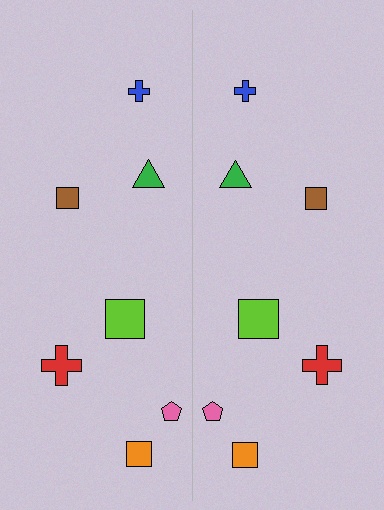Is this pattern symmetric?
Yes, this pattern has bilateral (reflection) symmetry.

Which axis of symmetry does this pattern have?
The pattern has a vertical axis of symmetry running through the center of the image.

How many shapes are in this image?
There are 14 shapes in this image.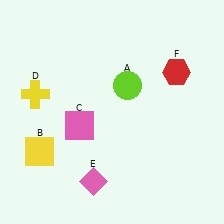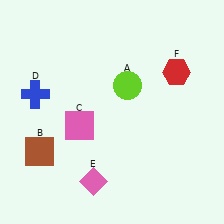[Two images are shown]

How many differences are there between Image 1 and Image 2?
There are 2 differences between the two images.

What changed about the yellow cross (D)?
In Image 1, D is yellow. In Image 2, it changed to blue.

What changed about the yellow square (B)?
In Image 1, B is yellow. In Image 2, it changed to brown.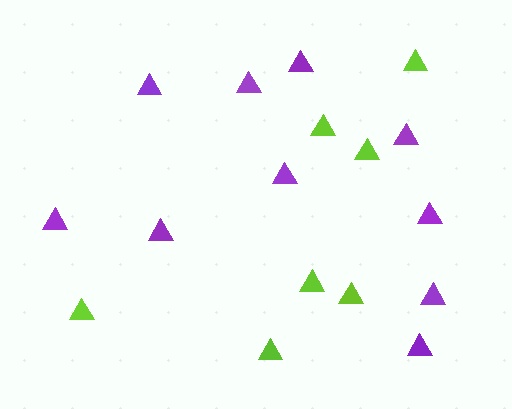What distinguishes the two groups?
There are 2 groups: one group of lime triangles (7) and one group of purple triangles (10).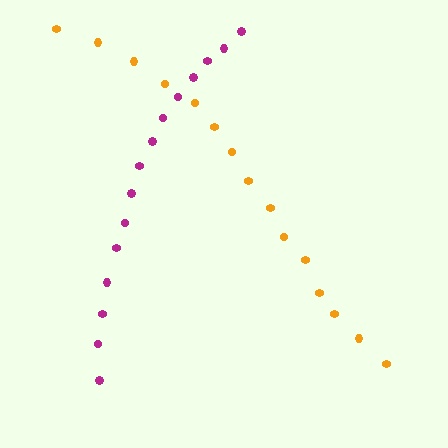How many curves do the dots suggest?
There are 2 distinct paths.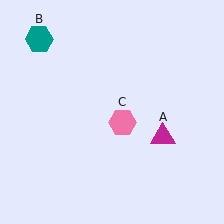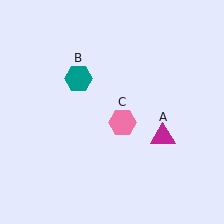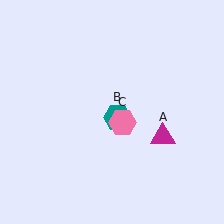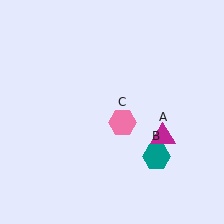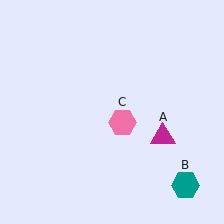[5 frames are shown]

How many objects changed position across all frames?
1 object changed position: teal hexagon (object B).